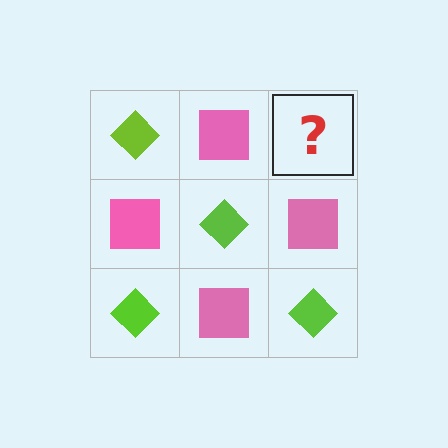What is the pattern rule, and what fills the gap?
The rule is that it alternates lime diamond and pink square in a checkerboard pattern. The gap should be filled with a lime diamond.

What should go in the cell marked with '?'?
The missing cell should contain a lime diamond.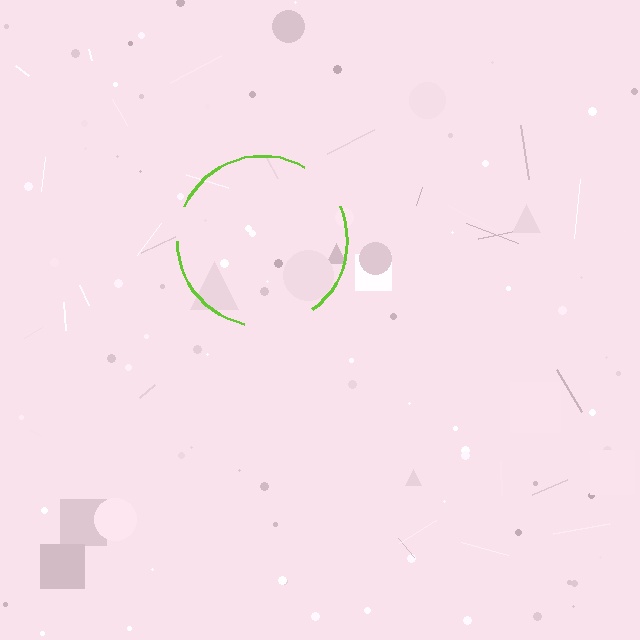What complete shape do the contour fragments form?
The contour fragments form a circle.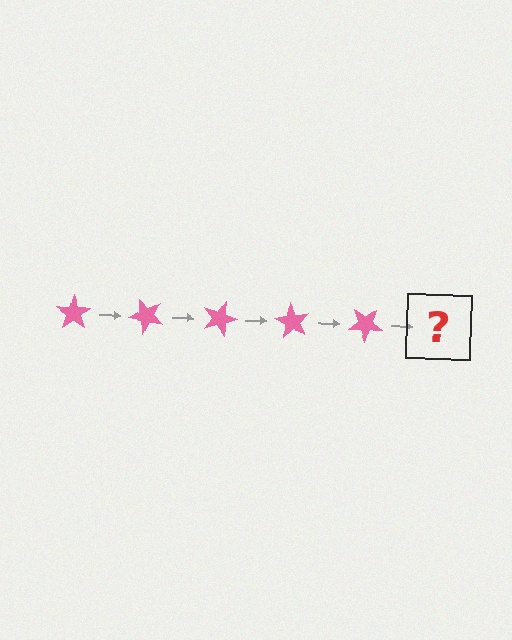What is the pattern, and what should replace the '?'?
The pattern is that the star rotates 45 degrees each step. The '?' should be a pink star rotated 225 degrees.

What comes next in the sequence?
The next element should be a pink star rotated 225 degrees.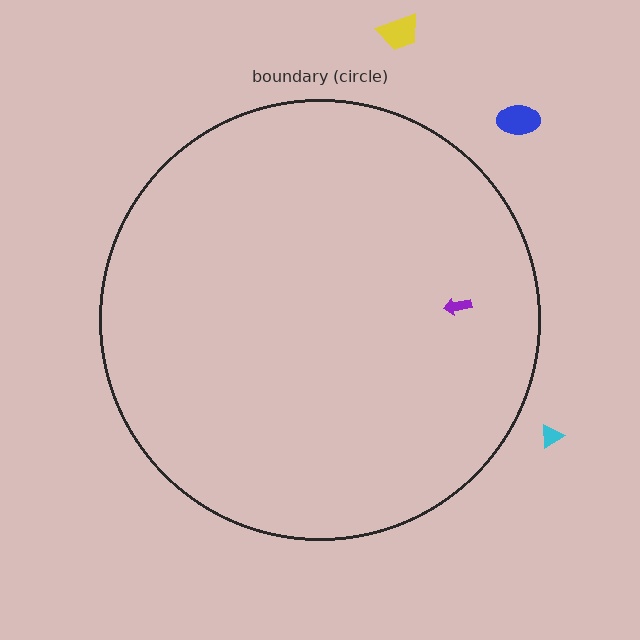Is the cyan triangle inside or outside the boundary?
Outside.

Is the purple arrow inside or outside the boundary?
Inside.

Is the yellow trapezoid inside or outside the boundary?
Outside.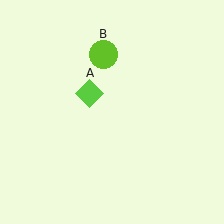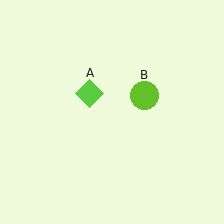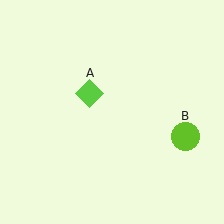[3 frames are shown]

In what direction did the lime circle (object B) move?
The lime circle (object B) moved down and to the right.